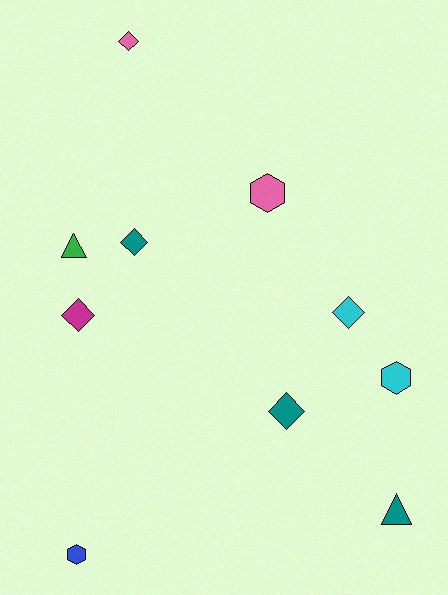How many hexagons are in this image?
There are 3 hexagons.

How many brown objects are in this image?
There are no brown objects.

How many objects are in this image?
There are 10 objects.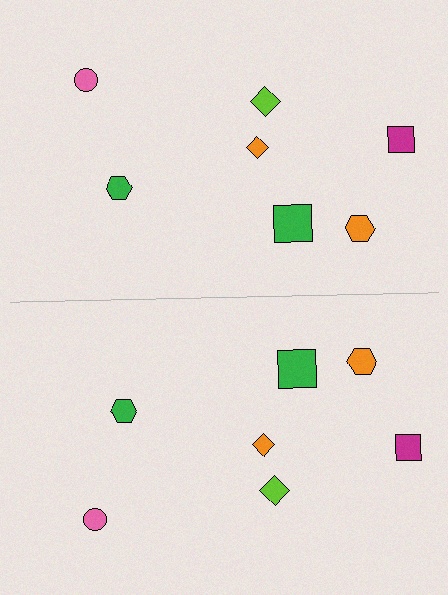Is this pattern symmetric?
Yes, this pattern has bilateral (reflection) symmetry.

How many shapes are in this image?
There are 14 shapes in this image.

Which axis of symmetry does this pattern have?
The pattern has a horizontal axis of symmetry running through the center of the image.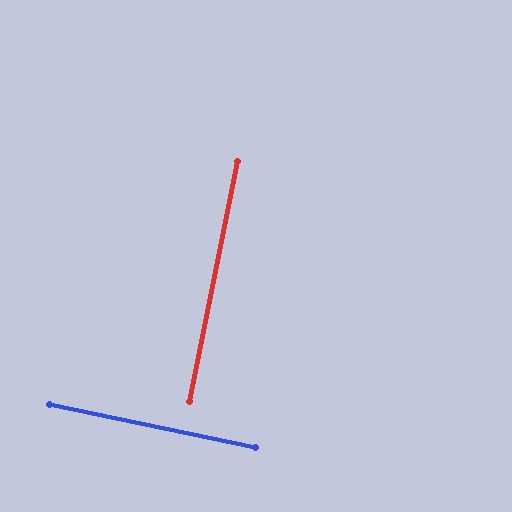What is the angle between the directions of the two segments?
Approximately 89 degrees.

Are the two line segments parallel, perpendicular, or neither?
Perpendicular — they meet at approximately 89°.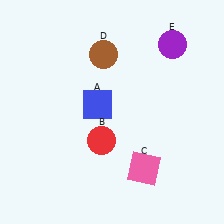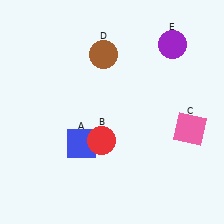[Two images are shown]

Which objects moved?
The objects that moved are: the blue square (A), the pink square (C).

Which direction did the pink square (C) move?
The pink square (C) moved right.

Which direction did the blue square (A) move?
The blue square (A) moved down.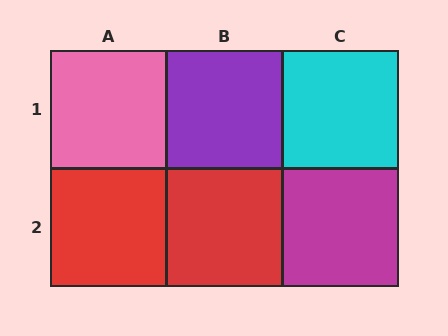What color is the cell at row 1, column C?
Cyan.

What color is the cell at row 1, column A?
Pink.